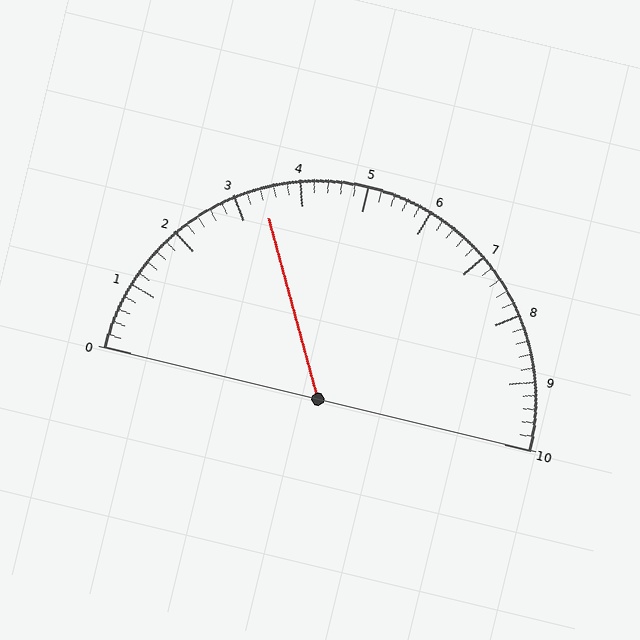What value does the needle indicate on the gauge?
The needle indicates approximately 3.4.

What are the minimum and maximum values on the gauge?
The gauge ranges from 0 to 10.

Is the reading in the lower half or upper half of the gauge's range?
The reading is in the lower half of the range (0 to 10).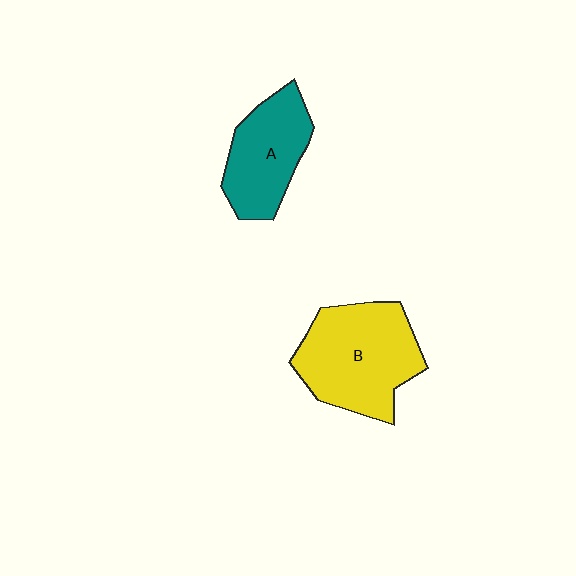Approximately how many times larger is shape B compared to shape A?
Approximately 1.4 times.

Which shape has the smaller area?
Shape A (teal).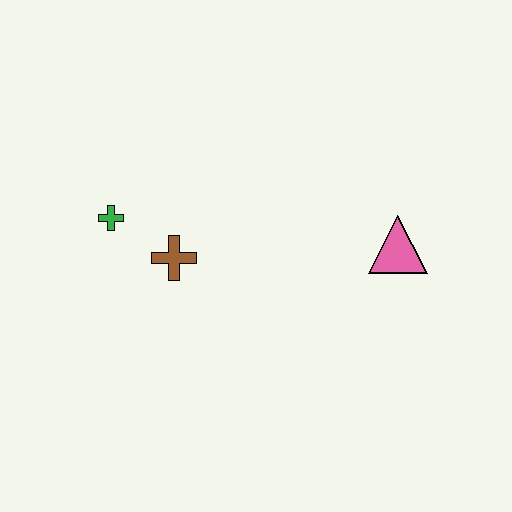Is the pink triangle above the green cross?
No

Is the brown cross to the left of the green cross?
No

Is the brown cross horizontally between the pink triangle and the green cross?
Yes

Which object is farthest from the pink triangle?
The green cross is farthest from the pink triangle.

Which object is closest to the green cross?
The brown cross is closest to the green cross.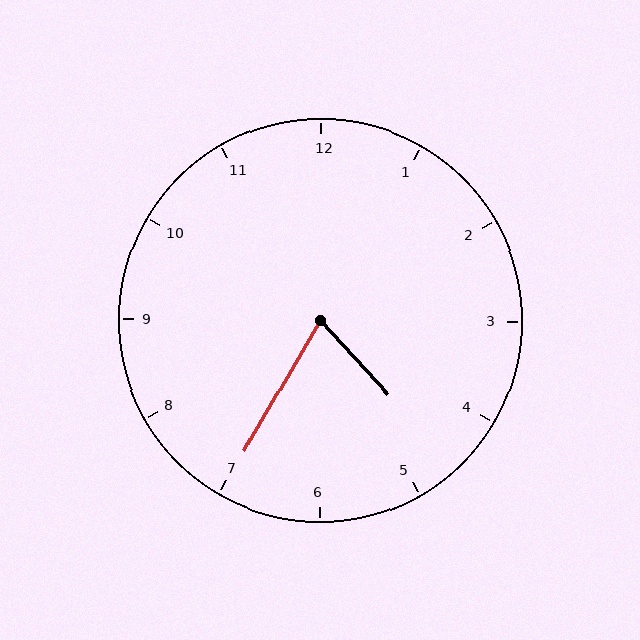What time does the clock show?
4:35.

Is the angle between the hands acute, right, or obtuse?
It is acute.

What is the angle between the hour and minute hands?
Approximately 72 degrees.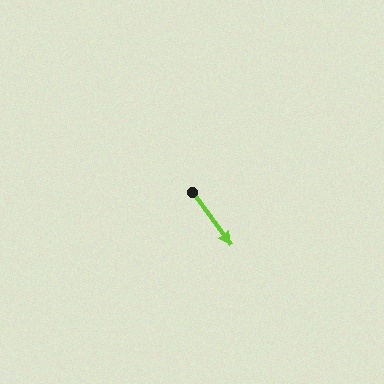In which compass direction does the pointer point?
Southeast.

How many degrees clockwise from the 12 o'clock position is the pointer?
Approximately 143 degrees.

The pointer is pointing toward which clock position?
Roughly 5 o'clock.